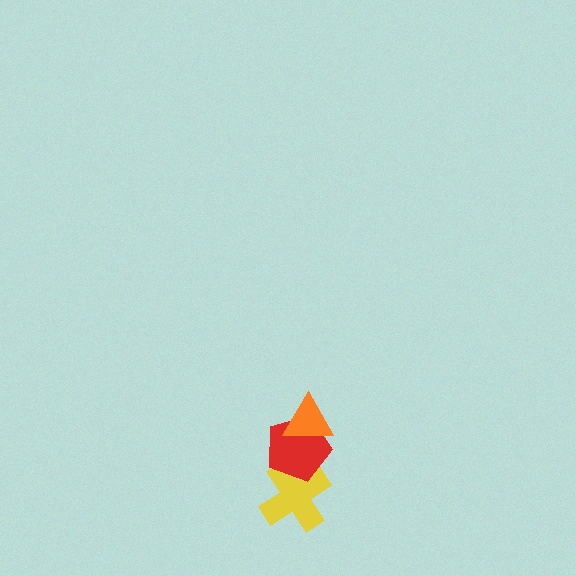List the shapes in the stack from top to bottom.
From top to bottom: the orange triangle, the red pentagon, the yellow cross.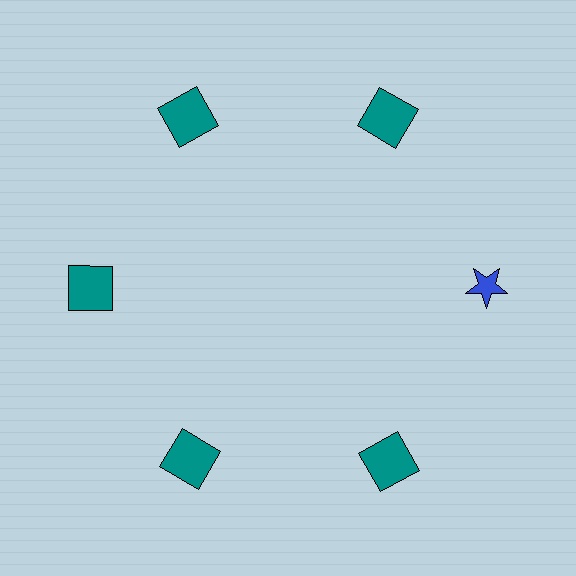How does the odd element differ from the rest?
It differs in both color (blue instead of teal) and shape (star instead of square).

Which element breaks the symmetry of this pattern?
The blue star at roughly the 3 o'clock position breaks the symmetry. All other shapes are teal squares.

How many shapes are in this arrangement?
There are 6 shapes arranged in a ring pattern.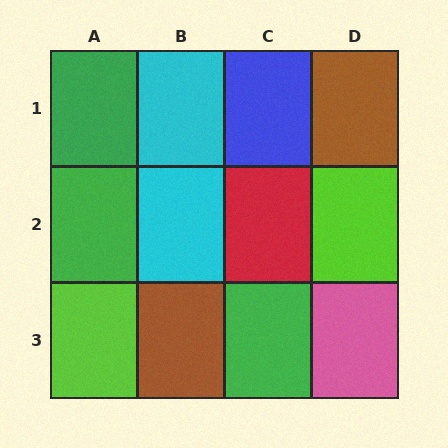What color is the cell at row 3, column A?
Lime.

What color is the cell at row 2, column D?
Lime.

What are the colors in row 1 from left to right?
Green, cyan, blue, brown.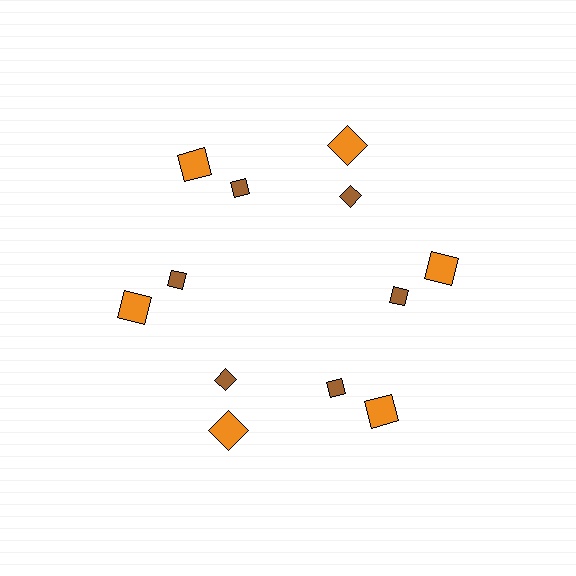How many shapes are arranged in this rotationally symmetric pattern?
There are 12 shapes, arranged in 6 groups of 2.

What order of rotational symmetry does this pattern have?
This pattern has 6-fold rotational symmetry.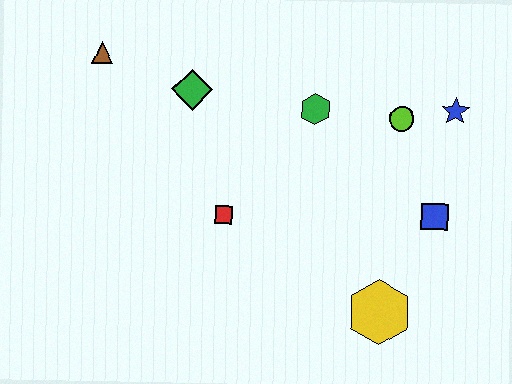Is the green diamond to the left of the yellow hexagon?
Yes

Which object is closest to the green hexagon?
The lime circle is closest to the green hexagon.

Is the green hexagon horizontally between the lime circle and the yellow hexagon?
No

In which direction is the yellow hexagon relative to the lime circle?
The yellow hexagon is below the lime circle.